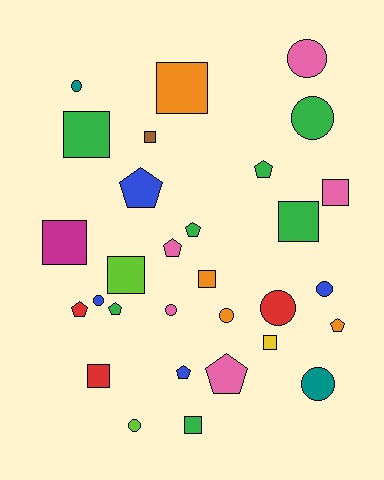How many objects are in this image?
There are 30 objects.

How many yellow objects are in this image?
There is 1 yellow object.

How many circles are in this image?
There are 10 circles.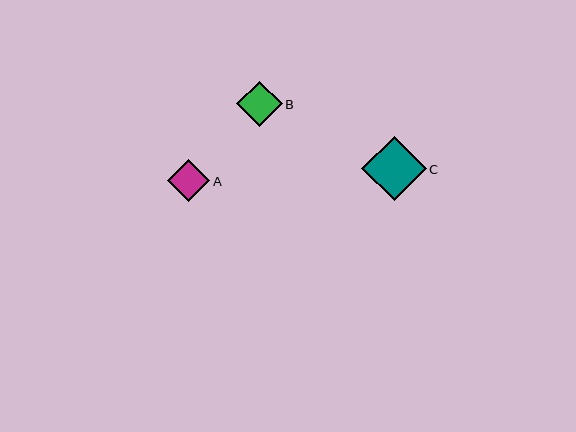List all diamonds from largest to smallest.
From largest to smallest: C, B, A.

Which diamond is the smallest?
Diamond A is the smallest with a size of approximately 42 pixels.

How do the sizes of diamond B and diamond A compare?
Diamond B and diamond A are approximately the same size.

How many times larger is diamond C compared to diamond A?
Diamond C is approximately 1.5 times the size of diamond A.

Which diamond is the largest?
Diamond C is the largest with a size of approximately 64 pixels.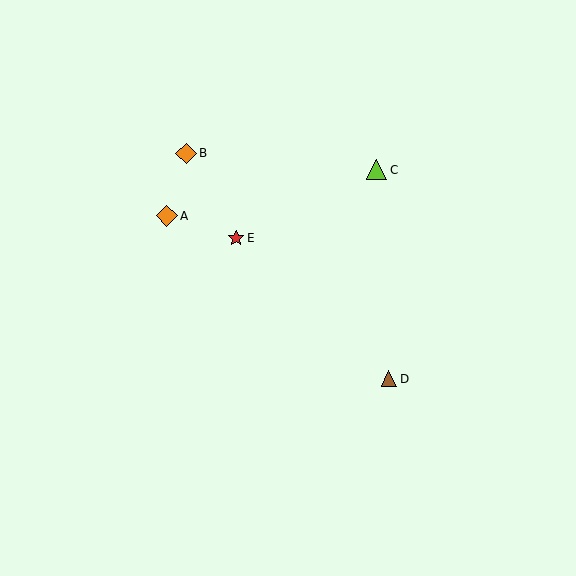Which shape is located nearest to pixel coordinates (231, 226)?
The red star (labeled E) at (236, 238) is nearest to that location.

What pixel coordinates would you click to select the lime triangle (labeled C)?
Click at (376, 170) to select the lime triangle C.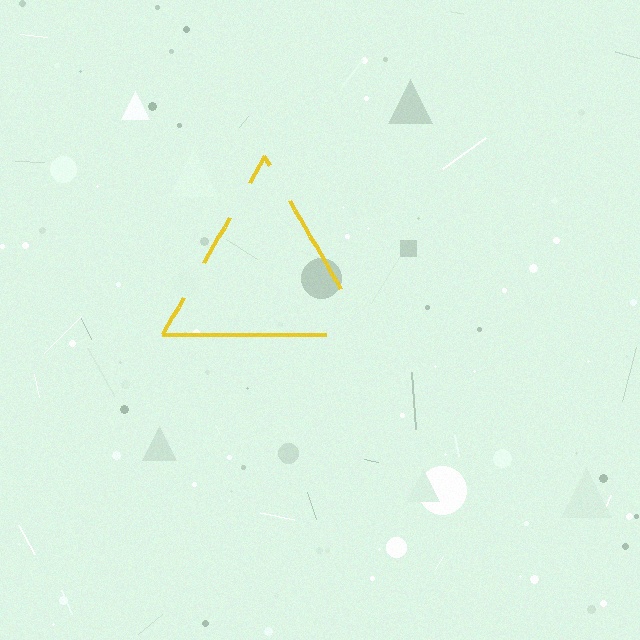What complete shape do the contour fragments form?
The contour fragments form a triangle.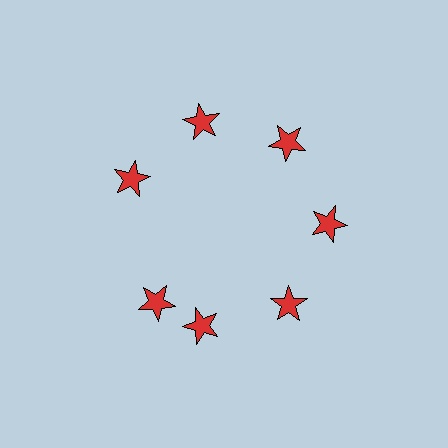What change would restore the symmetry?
The symmetry would be restored by rotating it back into even spacing with its neighbors so that all 7 stars sit at equal angles and equal distance from the center.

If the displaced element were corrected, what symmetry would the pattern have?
It would have 7-fold rotational symmetry — the pattern would map onto itself every 51 degrees.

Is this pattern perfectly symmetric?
No. The 7 red stars are arranged in a ring, but one element near the 8 o'clock position is rotated out of alignment along the ring, breaking the 7-fold rotational symmetry.